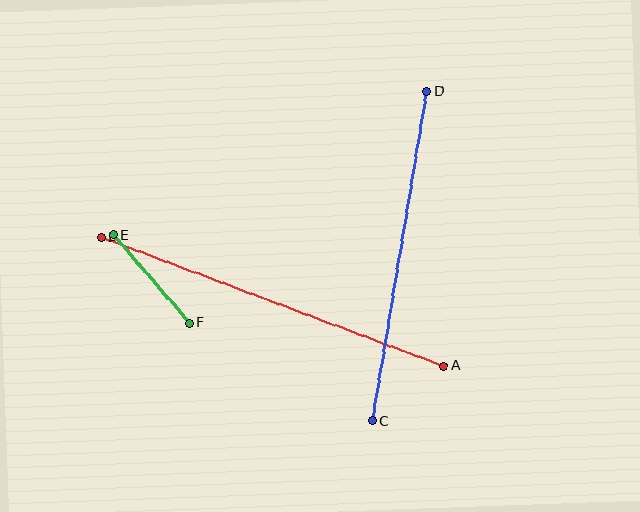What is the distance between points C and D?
The distance is approximately 334 pixels.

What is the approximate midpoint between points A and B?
The midpoint is at approximately (273, 302) pixels.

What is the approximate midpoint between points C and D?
The midpoint is at approximately (400, 256) pixels.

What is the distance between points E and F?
The distance is approximately 117 pixels.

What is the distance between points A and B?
The distance is approximately 365 pixels.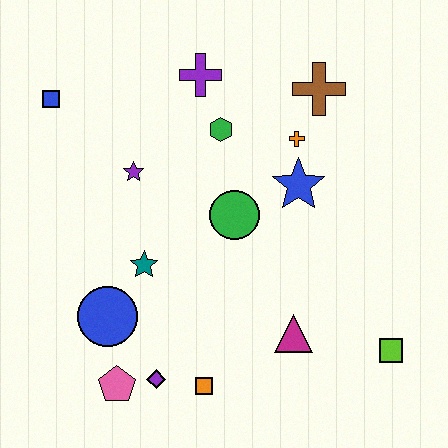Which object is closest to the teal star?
The blue circle is closest to the teal star.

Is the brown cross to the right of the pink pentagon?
Yes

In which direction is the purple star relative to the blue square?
The purple star is to the right of the blue square.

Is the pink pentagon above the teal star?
No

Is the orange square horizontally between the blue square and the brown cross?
Yes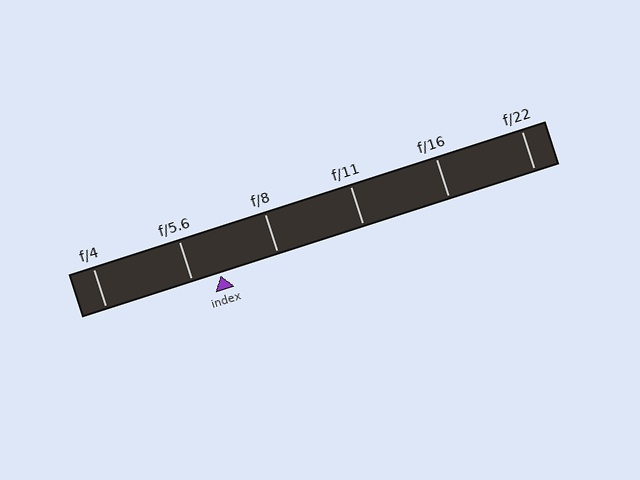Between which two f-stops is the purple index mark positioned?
The index mark is between f/5.6 and f/8.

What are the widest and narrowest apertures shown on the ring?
The widest aperture shown is f/4 and the narrowest is f/22.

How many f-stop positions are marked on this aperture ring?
There are 6 f-stop positions marked.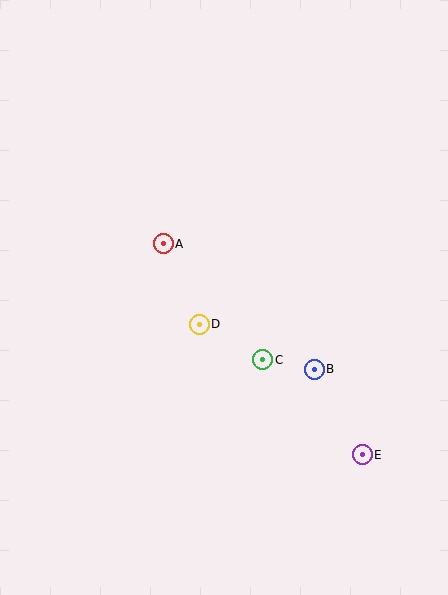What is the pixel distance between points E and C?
The distance between E and C is 138 pixels.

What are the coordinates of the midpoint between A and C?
The midpoint between A and C is at (213, 302).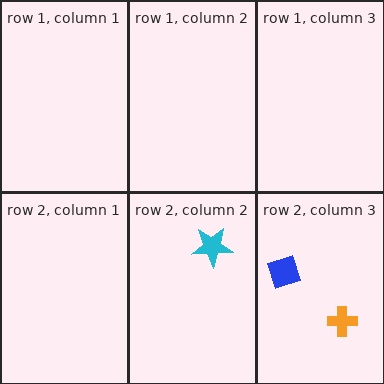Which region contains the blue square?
The row 2, column 3 region.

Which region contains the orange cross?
The row 2, column 3 region.